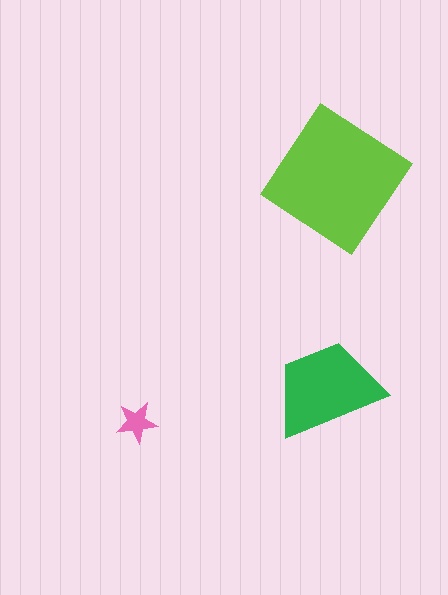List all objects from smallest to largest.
The pink star, the green trapezoid, the lime diamond.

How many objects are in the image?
There are 3 objects in the image.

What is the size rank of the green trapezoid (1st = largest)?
2nd.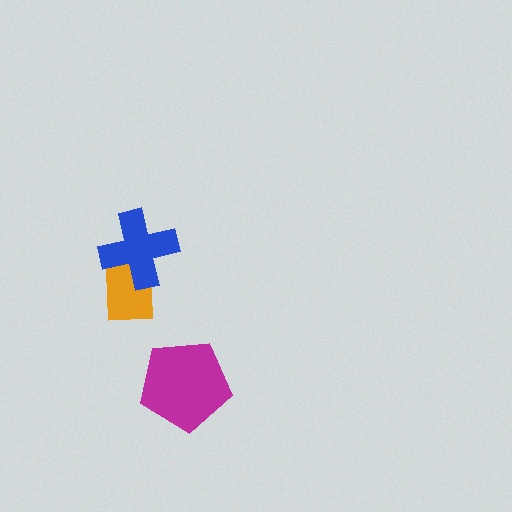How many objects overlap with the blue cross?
1 object overlaps with the blue cross.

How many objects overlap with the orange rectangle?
1 object overlaps with the orange rectangle.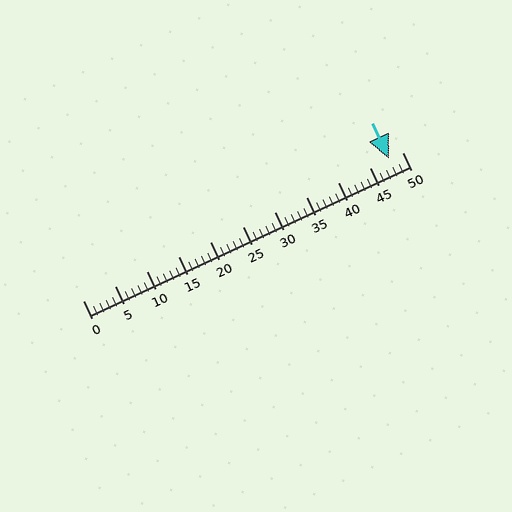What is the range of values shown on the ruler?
The ruler shows values from 0 to 50.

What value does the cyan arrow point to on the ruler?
The cyan arrow points to approximately 48.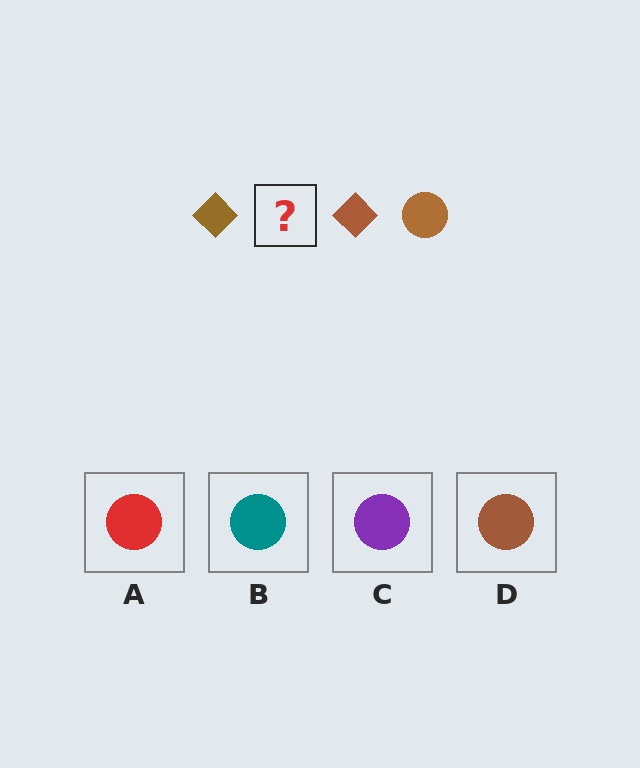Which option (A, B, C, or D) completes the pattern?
D.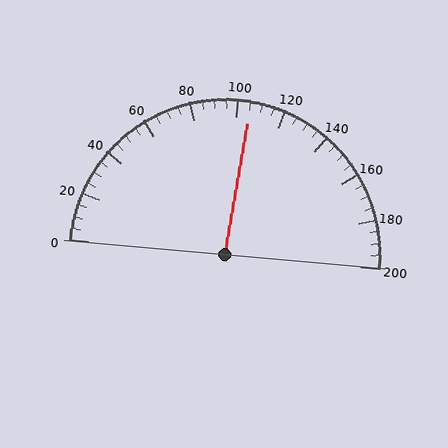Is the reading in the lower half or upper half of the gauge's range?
The reading is in the upper half of the range (0 to 200).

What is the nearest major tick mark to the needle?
The nearest major tick mark is 100.